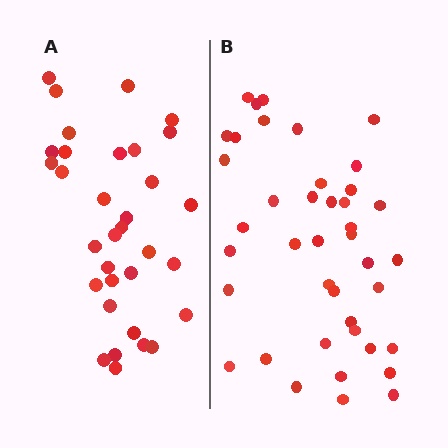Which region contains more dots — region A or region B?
Region B (the right region) has more dots.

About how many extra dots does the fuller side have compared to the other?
Region B has roughly 8 or so more dots than region A.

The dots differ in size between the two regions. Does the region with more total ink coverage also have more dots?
No. Region A has more total ink coverage because its dots are larger, but region B actually contains more individual dots. Total area can be misleading — the number of items is what matters here.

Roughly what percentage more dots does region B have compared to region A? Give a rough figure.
About 25% more.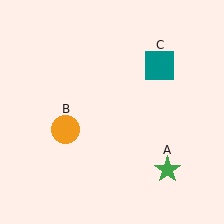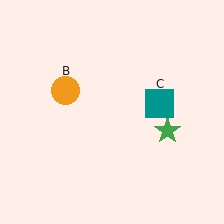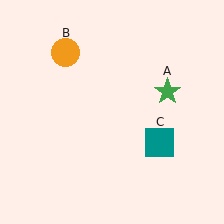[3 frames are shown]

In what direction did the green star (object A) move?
The green star (object A) moved up.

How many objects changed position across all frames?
3 objects changed position: green star (object A), orange circle (object B), teal square (object C).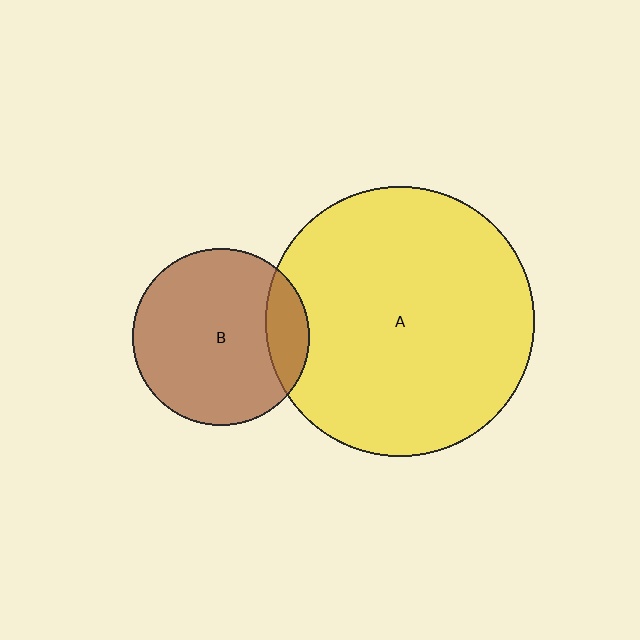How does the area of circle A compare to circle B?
Approximately 2.3 times.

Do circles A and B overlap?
Yes.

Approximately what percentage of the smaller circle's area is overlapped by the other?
Approximately 15%.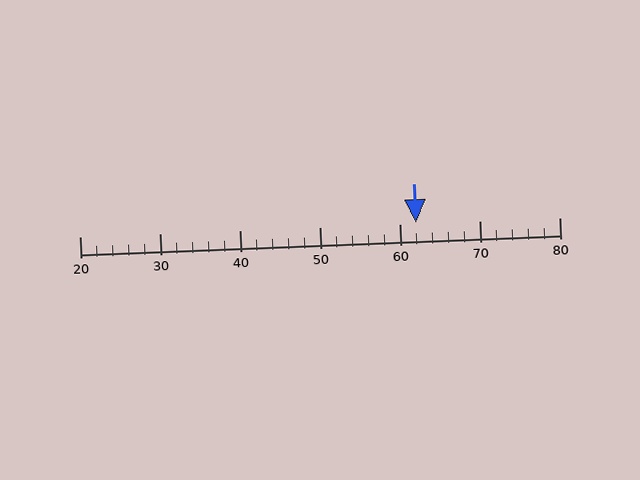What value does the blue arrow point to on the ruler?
The blue arrow points to approximately 62.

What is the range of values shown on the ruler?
The ruler shows values from 20 to 80.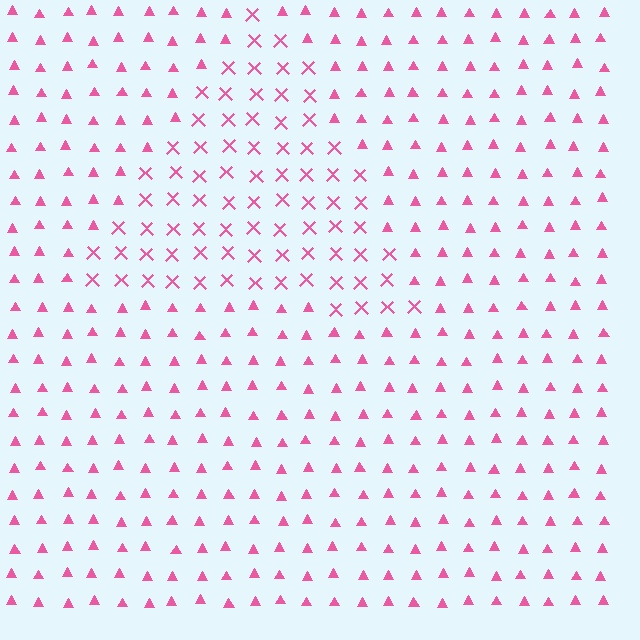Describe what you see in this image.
The image is filled with small pink elements arranged in a uniform grid. A triangle-shaped region contains X marks, while the surrounding area contains triangles. The boundary is defined purely by the change in element shape.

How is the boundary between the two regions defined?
The boundary is defined by a change in element shape: X marks inside vs. triangles outside. All elements share the same color and spacing.